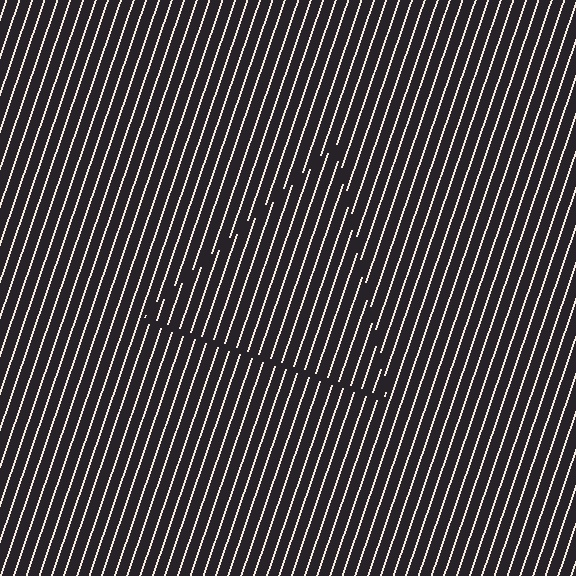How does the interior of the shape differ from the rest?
The interior of the shape contains the same grating, shifted by half a period — the contour is defined by the phase discontinuity where line-ends from the inner and outer gratings abut.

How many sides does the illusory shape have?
3 sides — the line-ends trace a triangle.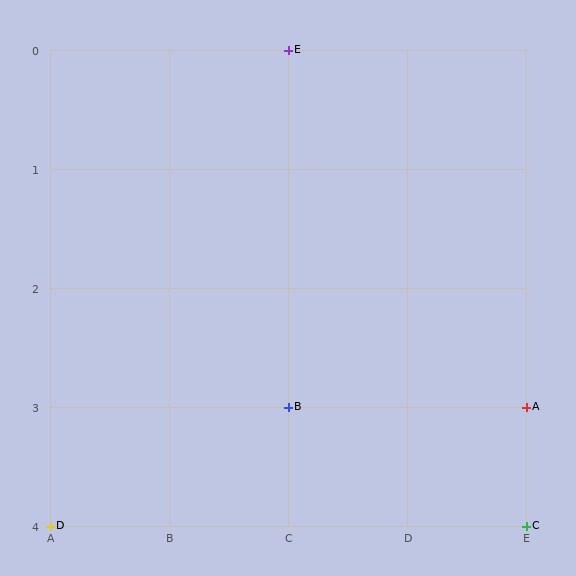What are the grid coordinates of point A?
Point A is at grid coordinates (E, 3).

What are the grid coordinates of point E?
Point E is at grid coordinates (C, 0).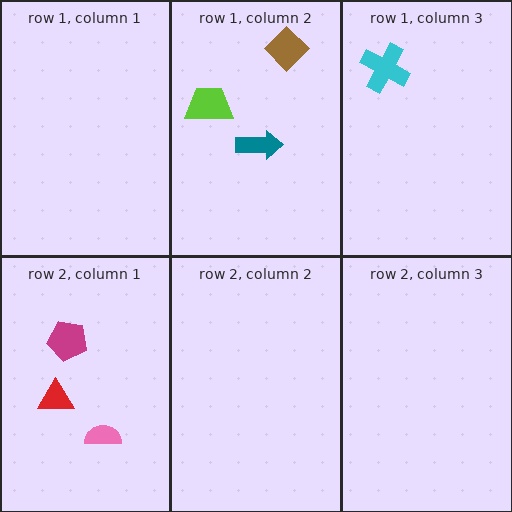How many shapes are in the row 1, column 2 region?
3.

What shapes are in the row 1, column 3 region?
The cyan cross.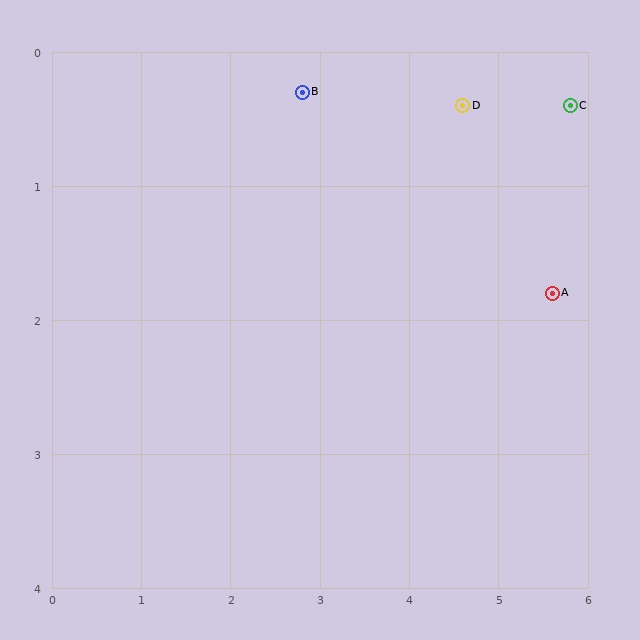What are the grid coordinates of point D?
Point D is at approximately (4.6, 0.4).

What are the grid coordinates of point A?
Point A is at approximately (5.6, 1.8).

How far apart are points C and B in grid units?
Points C and B are about 3.0 grid units apart.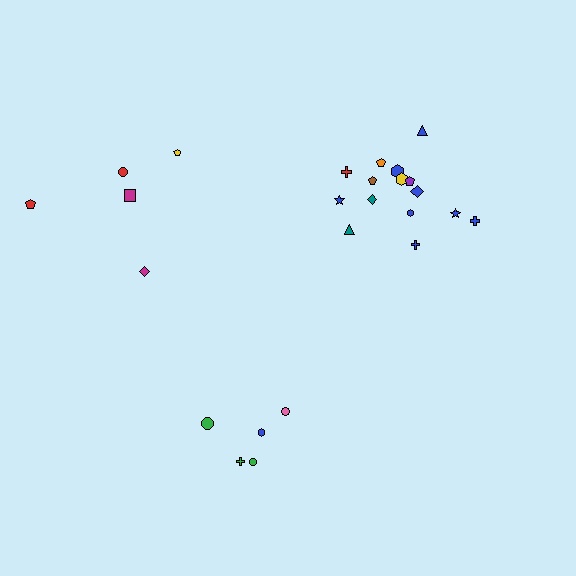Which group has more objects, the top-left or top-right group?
The top-right group.